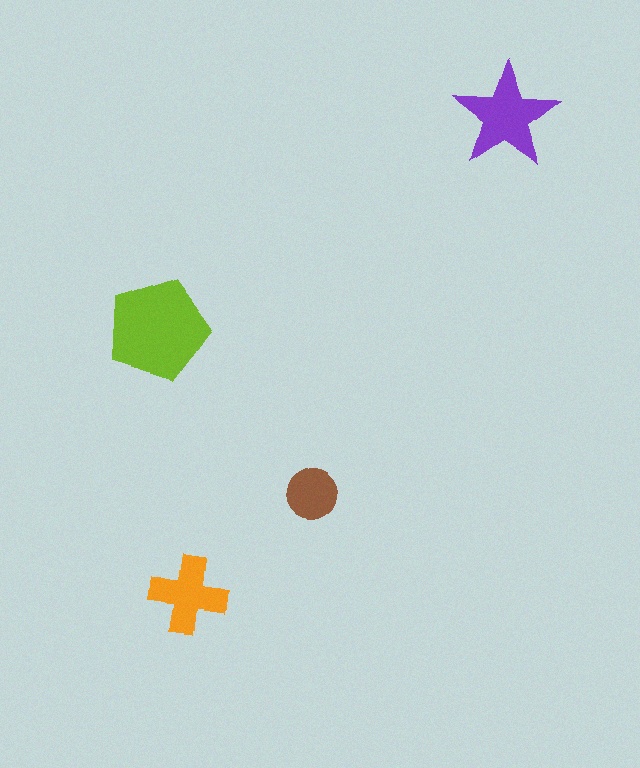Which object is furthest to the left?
The lime pentagon is leftmost.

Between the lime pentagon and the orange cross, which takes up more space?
The lime pentagon.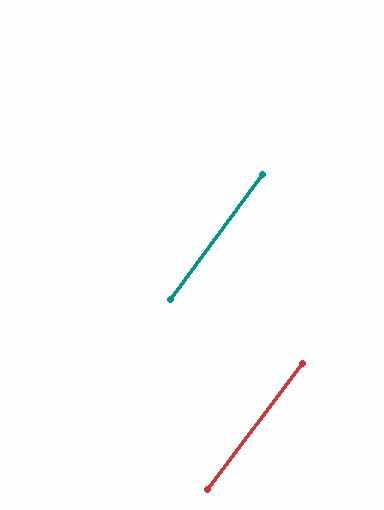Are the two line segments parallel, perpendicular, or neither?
Parallel — their directions differ by only 0.6°.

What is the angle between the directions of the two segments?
Approximately 1 degree.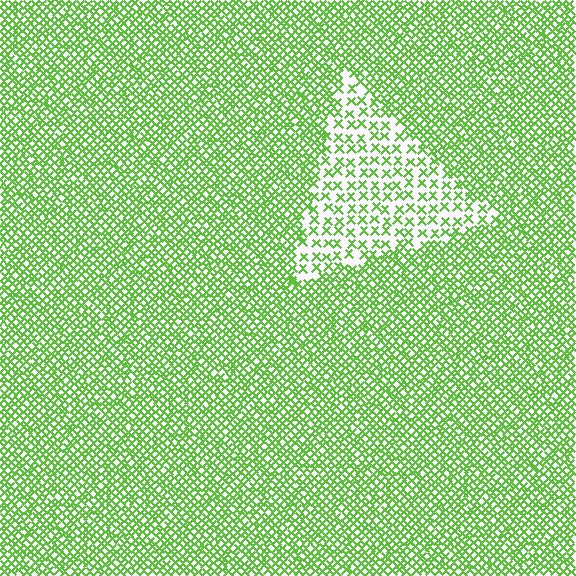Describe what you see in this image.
The image contains small lime elements arranged at two different densities. A triangle-shaped region is visible where the elements are less densely packed than the surrounding area.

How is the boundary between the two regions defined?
The boundary is defined by a change in element density (approximately 2.3x ratio). All elements are the same color, size, and shape.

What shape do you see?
I see a triangle.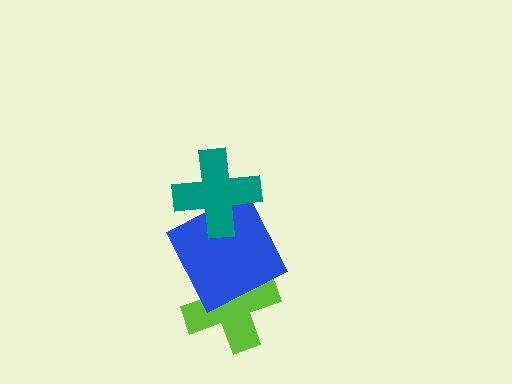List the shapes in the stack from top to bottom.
From top to bottom: the teal cross, the blue square, the lime cross.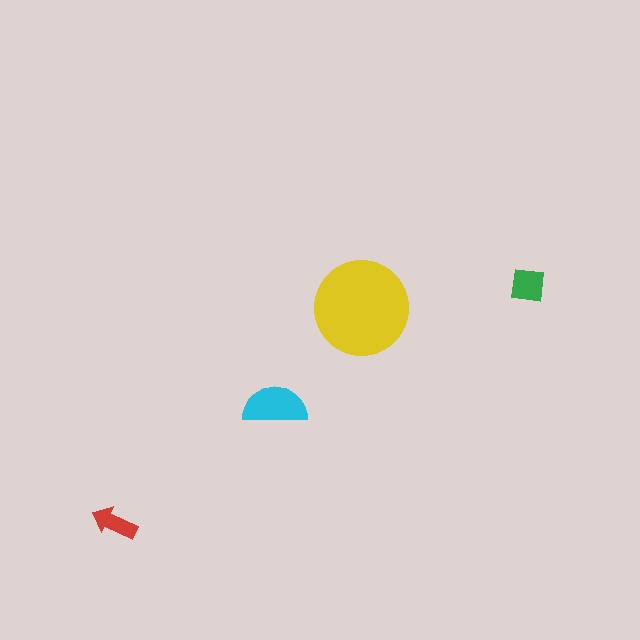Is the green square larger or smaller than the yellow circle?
Smaller.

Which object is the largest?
The yellow circle.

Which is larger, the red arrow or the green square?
The green square.